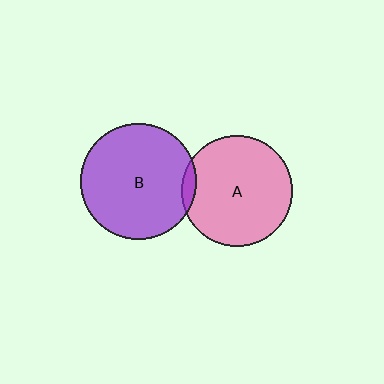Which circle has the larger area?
Circle B (purple).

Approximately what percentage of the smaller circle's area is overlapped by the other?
Approximately 5%.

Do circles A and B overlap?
Yes.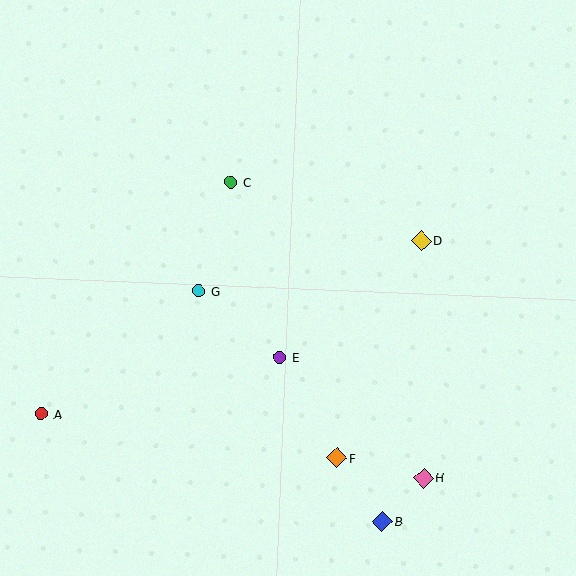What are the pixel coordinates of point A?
Point A is at (41, 414).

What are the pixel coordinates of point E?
Point E is at (280, 358).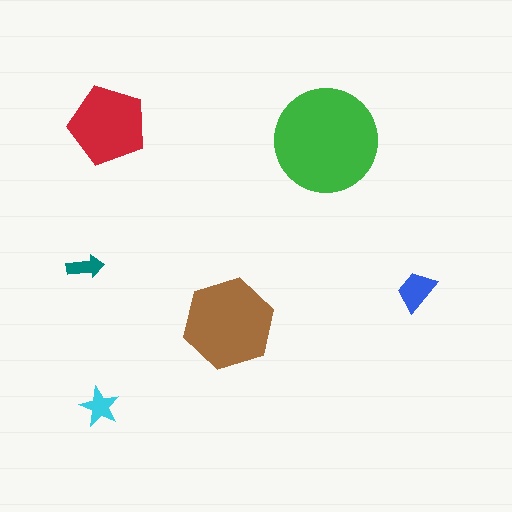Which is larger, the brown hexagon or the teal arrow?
The brown hexagon.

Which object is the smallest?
The teal arrow.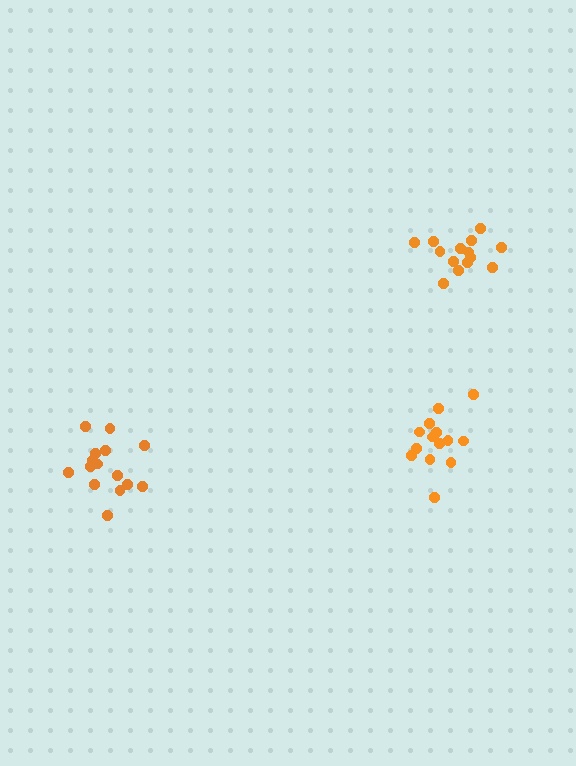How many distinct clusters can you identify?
There are 3 distinct clusters.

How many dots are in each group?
Group 1: 14 dots, Group 2: 15 dots, Group 3: 14 dots (43 total).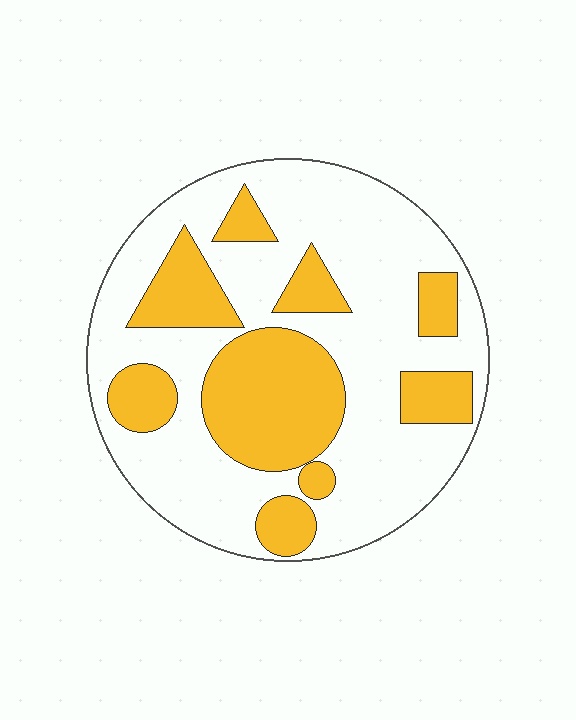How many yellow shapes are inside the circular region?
9.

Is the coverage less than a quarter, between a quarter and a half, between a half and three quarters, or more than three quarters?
Between a quarter and a half.